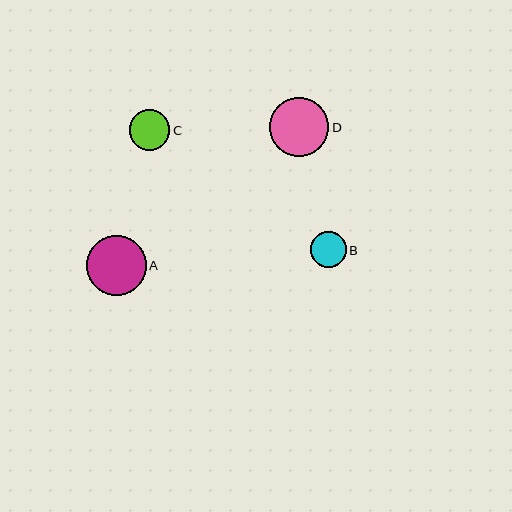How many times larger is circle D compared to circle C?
Circle D is approximately 1.4 times the size of circle C.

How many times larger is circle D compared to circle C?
Circle D is approximately 1.4 times the size of circle C.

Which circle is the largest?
Circle A is the largest with a size of approximately 60 pixels.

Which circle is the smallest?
Circle B is the smallest with a size of approximately 36 pixels.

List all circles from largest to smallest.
From largest to smallest: A, D, C, B.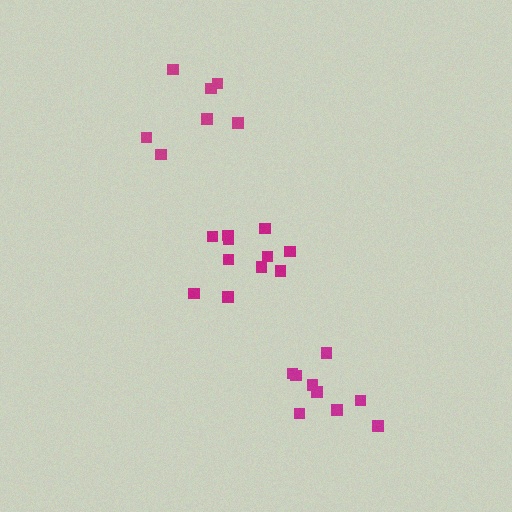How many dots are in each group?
Group 1: 9 dots, Group 2: 11 dots, Group 3: 7 dots (27 total).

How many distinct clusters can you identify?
There are 3 distinct clusters.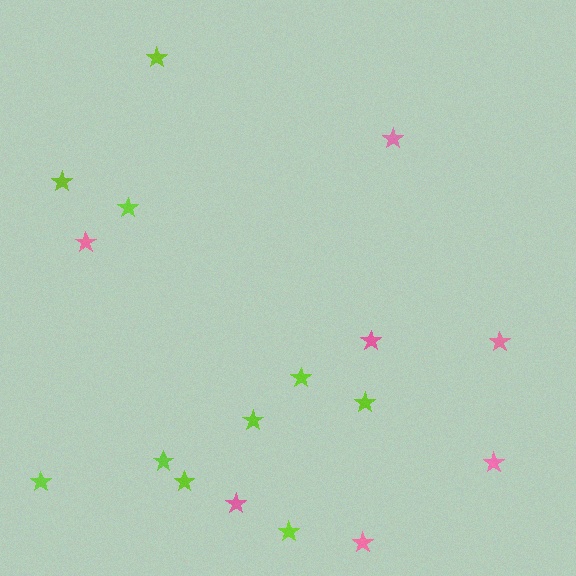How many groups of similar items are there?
There are 2 groups: one group of lime stars (10) and one group of pink stars (7).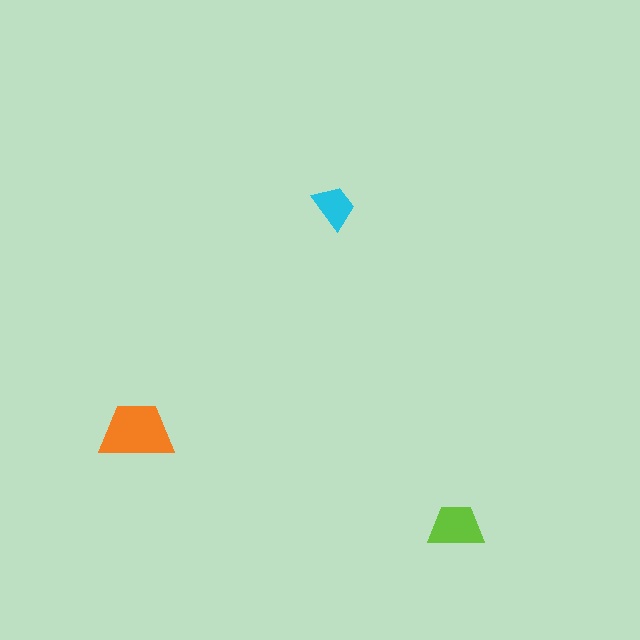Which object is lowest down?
The lime trapezoid is bottommost.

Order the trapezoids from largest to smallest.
the orange one, the lime one, the cyan one.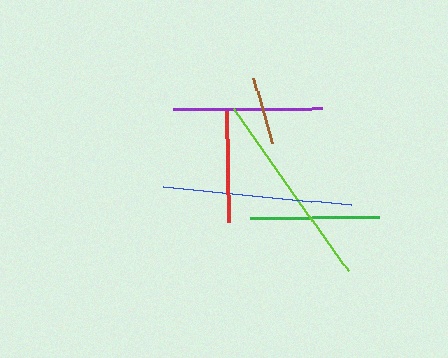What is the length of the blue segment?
The blue segment is approximately 190 pixels long.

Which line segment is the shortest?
The brown line is the shortest at approximately 67 pixels.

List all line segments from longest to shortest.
From longest to shortest: lime, blue, purple, green, red, brown.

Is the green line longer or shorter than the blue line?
The blue line is longer than the green line.